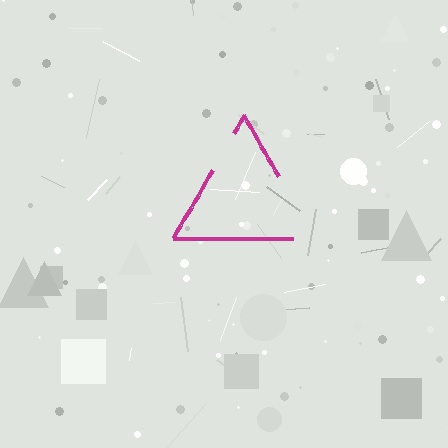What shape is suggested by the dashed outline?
The dashed outline suggests a triangle.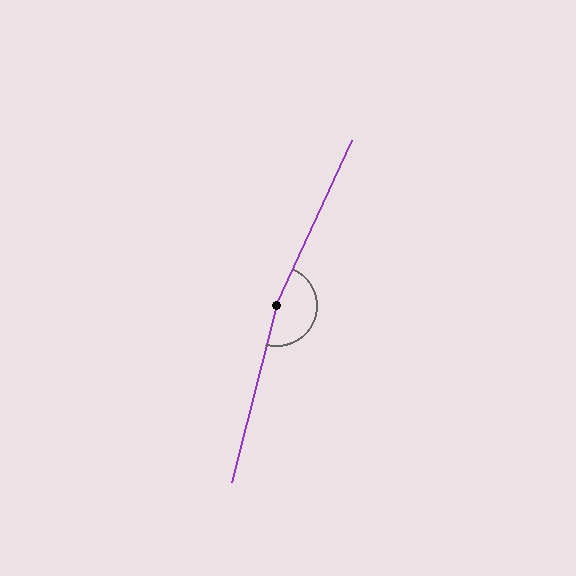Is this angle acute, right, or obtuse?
It is obtuse.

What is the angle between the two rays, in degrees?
Approximately 170 degrees.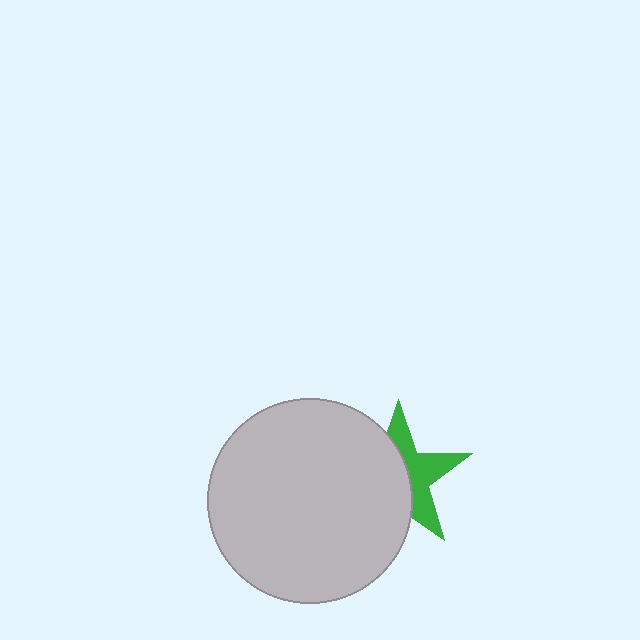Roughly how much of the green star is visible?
A small part of it is visible (roughly 44%).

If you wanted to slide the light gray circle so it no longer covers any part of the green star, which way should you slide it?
Slide it left — that is the most direct way to separate the two shapes.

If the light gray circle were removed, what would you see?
You would see the complete green star.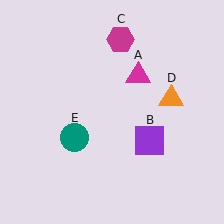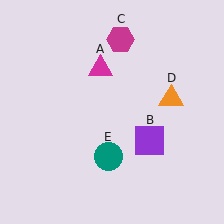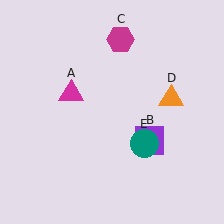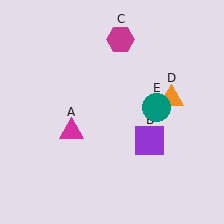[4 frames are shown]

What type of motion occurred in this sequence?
The magenta triangle (object A), teal circle (object E) rotated counterclockwise around the center of the scene.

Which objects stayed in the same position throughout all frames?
Purple square (object B) and magenta hexagon (object C) and orange triangle (object D) remained stationary.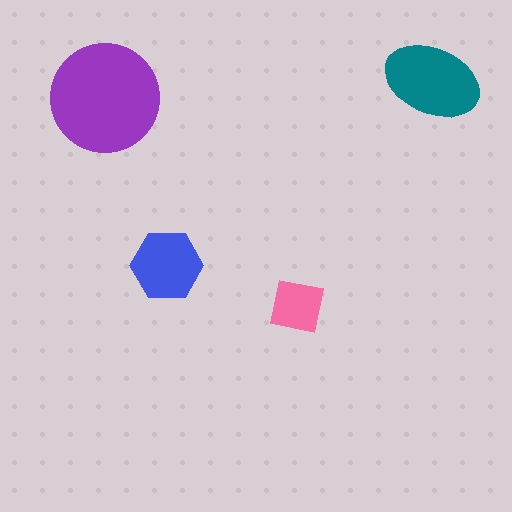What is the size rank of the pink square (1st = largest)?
4th.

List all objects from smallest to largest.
The pink square, the blue hexagon, the teal ellipse, the purple circle.